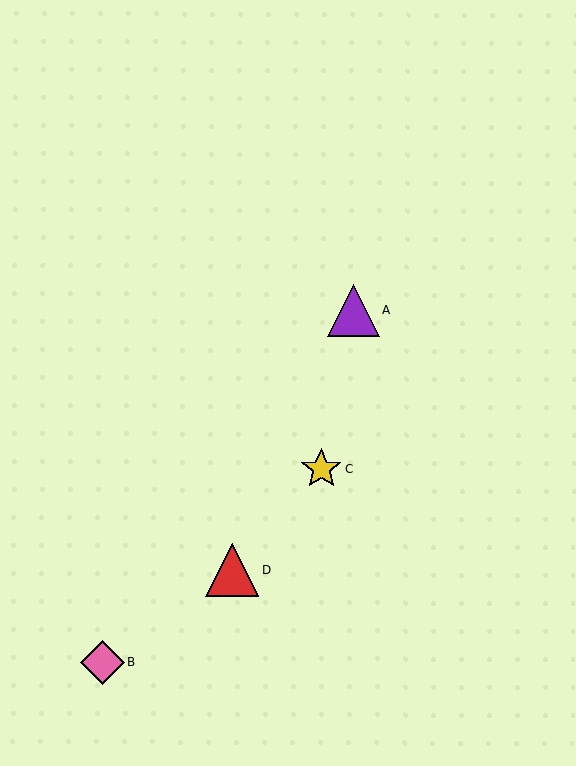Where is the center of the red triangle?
The center of the red triangle is at (233, 570).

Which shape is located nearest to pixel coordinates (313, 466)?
The yellow star (labeled C) at (321, 469) is nearest to that location.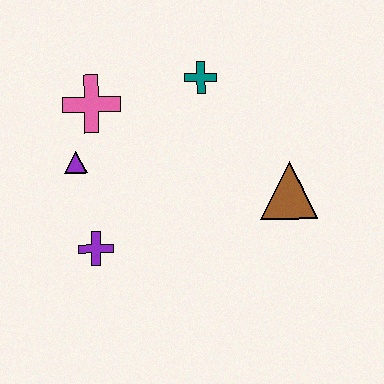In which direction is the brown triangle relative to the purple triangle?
The brown triangle is to the right of the purple triangle.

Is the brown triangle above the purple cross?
Yes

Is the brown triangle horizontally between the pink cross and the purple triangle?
No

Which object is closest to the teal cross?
The pink cross is closest to the teal cross.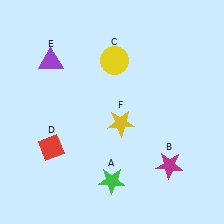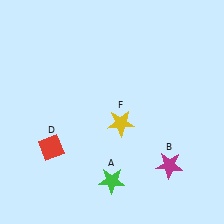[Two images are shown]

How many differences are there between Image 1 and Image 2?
There are 2 differences between the two images.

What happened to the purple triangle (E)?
The purple triangle (E) was removed in Image 2. It was in the top-left area of Image 1.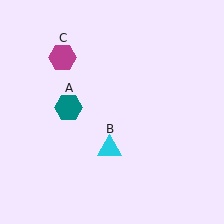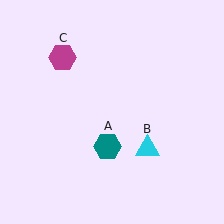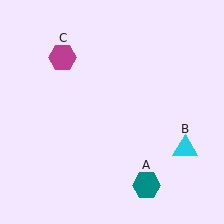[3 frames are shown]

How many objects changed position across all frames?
2 objects changed position: teal hexagon (object A), cyan triangle (object B).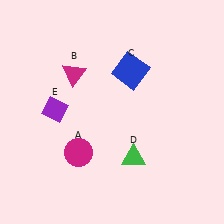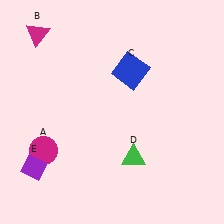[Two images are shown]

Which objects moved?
The objects that moved are: the magenta circle (A), the magenta triangle (B), the purple diamond (E).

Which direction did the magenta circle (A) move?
The magenta circle (A) moved left.